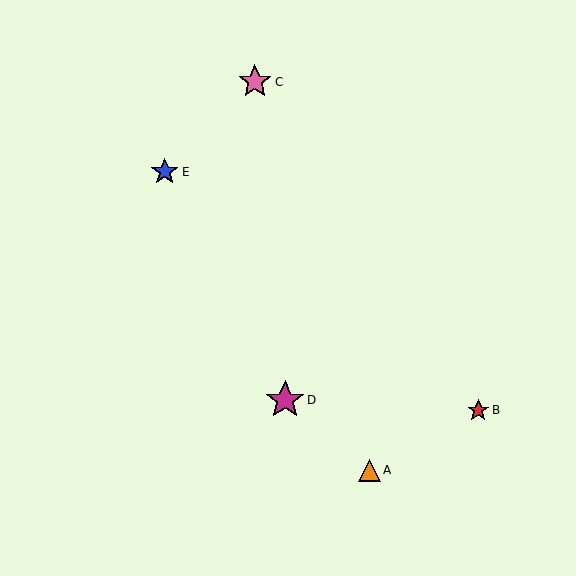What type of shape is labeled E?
Shape E is a blue star.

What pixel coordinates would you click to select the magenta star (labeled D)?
Click at (285, 400) to select the magenta star D.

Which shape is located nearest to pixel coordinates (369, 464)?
The orange triangle (labeled A) at (369, 470) is nearest to that location.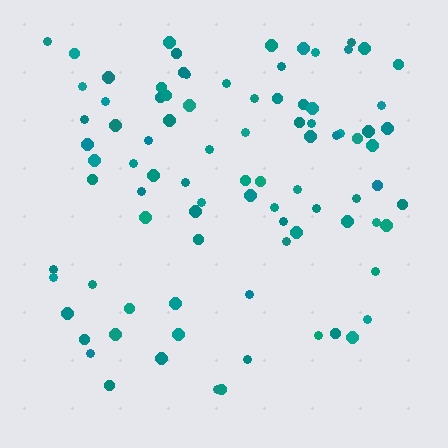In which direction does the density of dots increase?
From bottom to top, with the top side densest.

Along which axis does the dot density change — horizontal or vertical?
Vertical.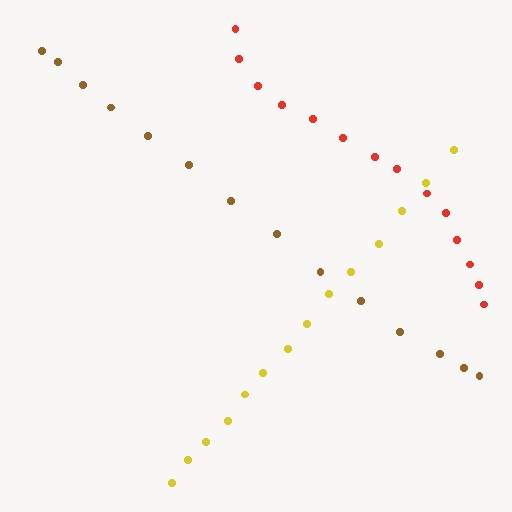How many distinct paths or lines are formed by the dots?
There are 3 distinct paths.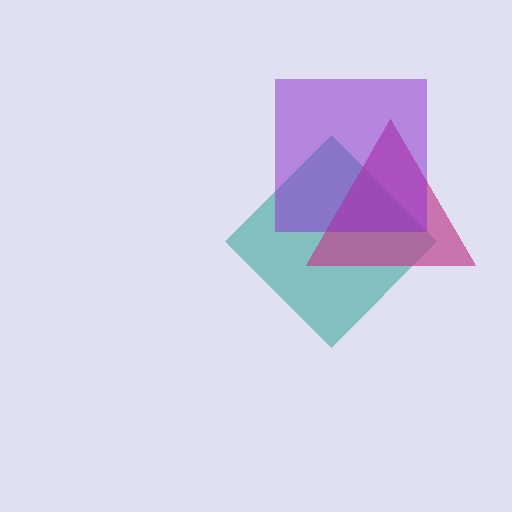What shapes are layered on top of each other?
The layered shapes are: a teal diamond, a magenta triangle, a purple square.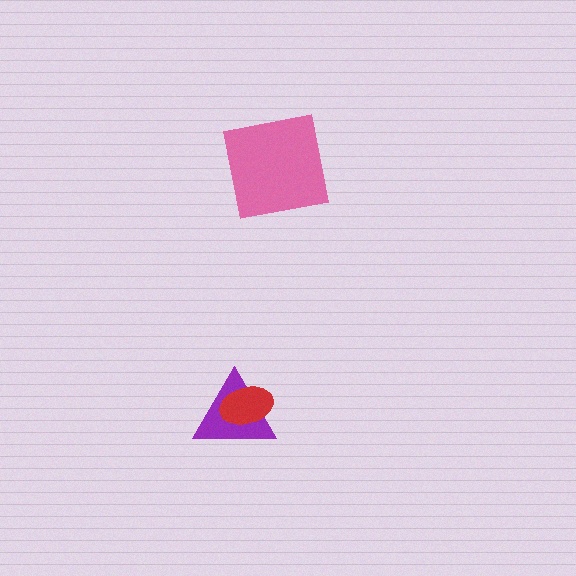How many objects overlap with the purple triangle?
1 object overlaps with the purple triangle.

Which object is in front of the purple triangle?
The red ellipse is in front of the purple triangle.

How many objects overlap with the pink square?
0 objects overlap with the pink square.